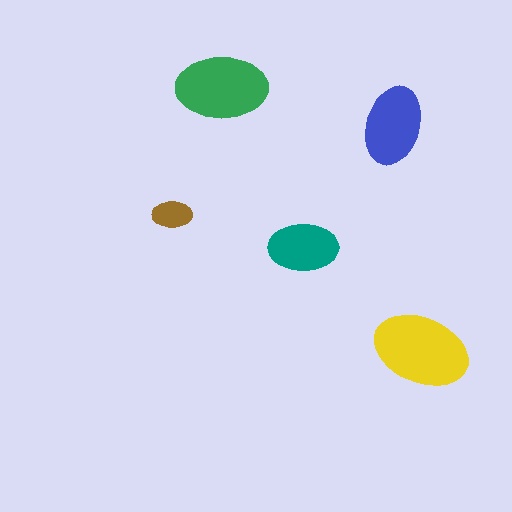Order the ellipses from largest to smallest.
the yellow one, the green one, the blue one, the teal one, the brown one.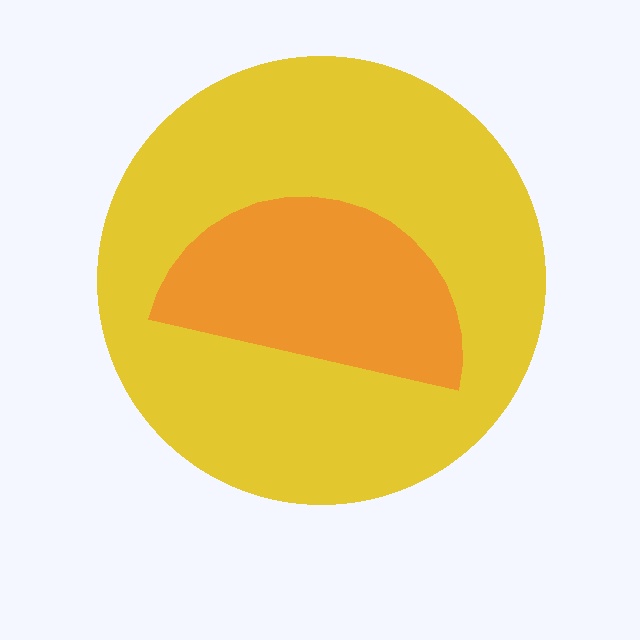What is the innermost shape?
The orange semicircle.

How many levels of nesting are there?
2.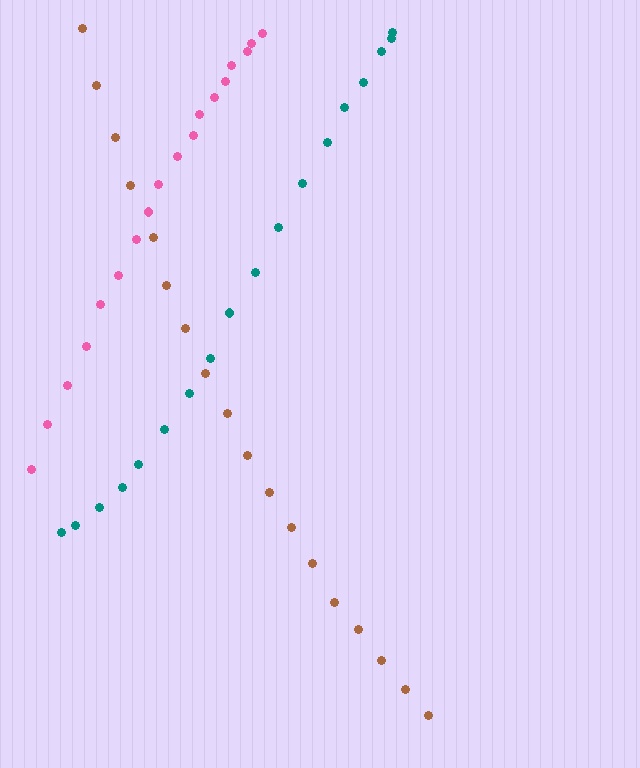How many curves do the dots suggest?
There are 3 distinct paths.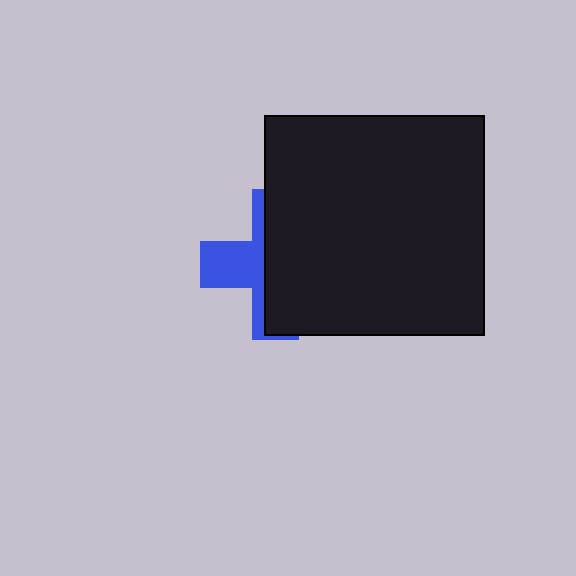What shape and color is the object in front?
The object in front is a black square.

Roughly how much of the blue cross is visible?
A small part of it is visible (roughly 36%).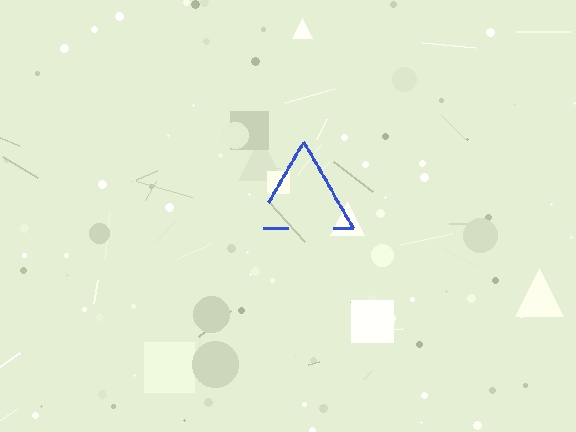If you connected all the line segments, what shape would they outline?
They would outline a triangle.